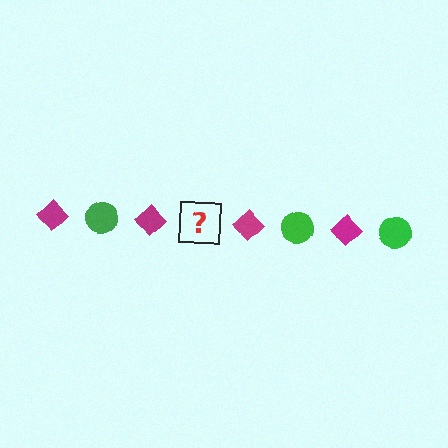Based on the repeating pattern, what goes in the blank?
The blank should be a green circle.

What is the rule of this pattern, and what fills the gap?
The rule is that the pattern alternates between magenta diamond and green circle. The gap should be filled with a green circle.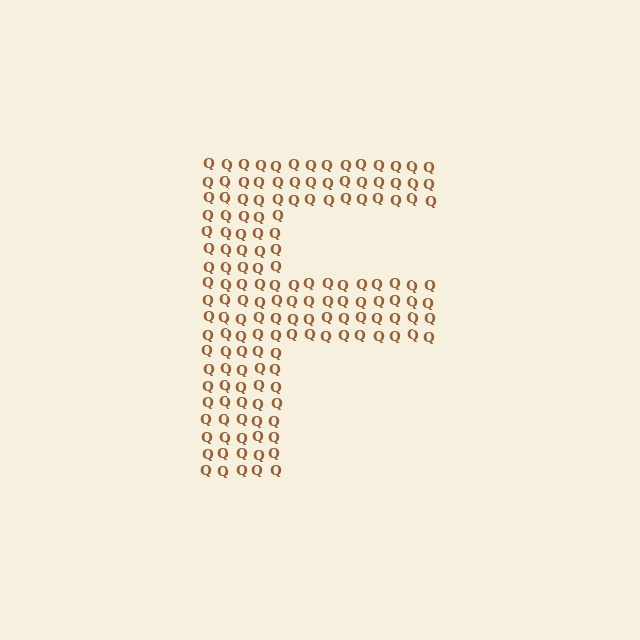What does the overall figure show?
The overall figure shows the letter F.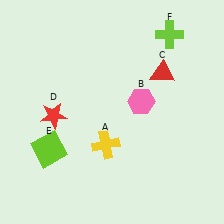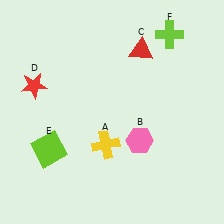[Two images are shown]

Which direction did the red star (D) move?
The red star (D) moved up.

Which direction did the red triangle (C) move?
The red triangle (C) moved up.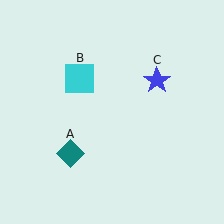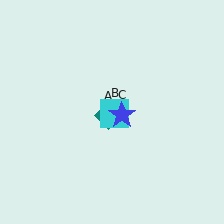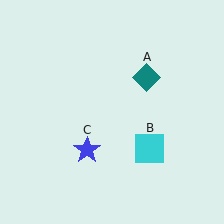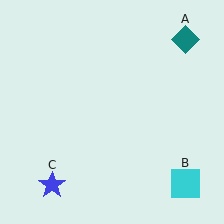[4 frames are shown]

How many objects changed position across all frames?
3 objects changed position: teal diamond (object A), cyan square (object B), blue star (object C).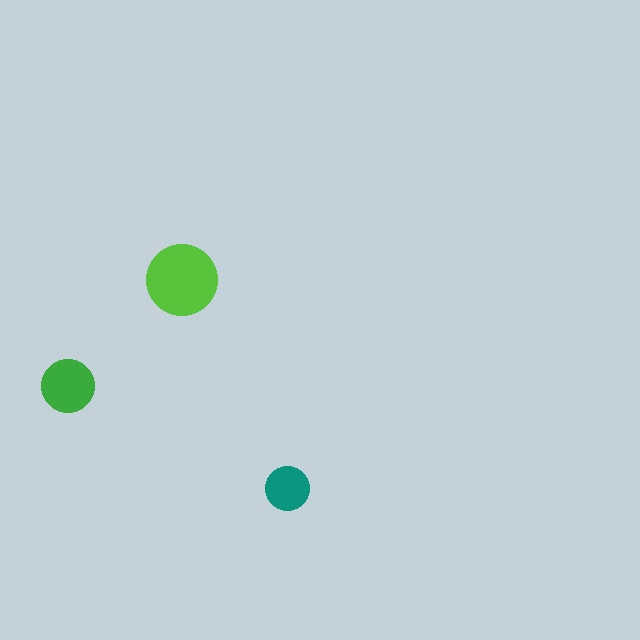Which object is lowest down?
The teal circle is bottommost.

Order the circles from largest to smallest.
the lime one, the green one, the teal one.